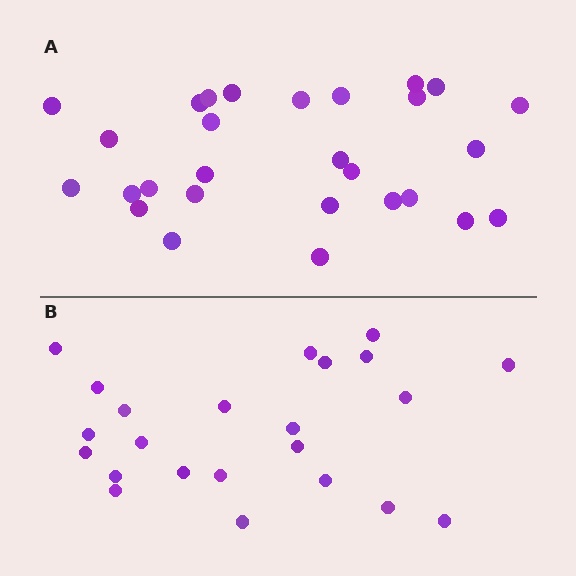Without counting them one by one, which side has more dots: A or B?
Region A (the top region) has more dots.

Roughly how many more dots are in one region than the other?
Region A has about 5 more dots than region B.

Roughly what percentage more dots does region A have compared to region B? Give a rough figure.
About 20% more.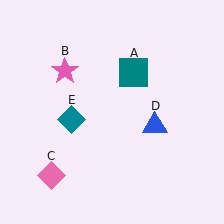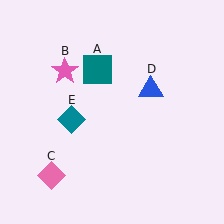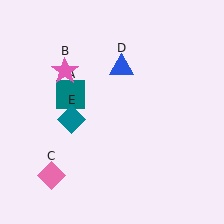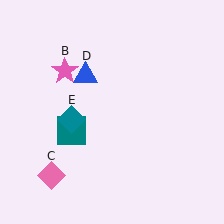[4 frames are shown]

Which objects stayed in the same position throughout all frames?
Pink star (object B) and pink diamond (object C) and teal diamond (object E) remained stationary.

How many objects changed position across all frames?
2 objects changed position: teal square (object A), blue triangle (object D).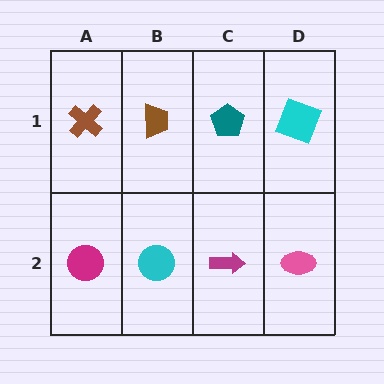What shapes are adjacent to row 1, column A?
A magenta circle (row 2, column A), a brown trapezoid (row 1, column B).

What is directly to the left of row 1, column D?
A teal pentagon.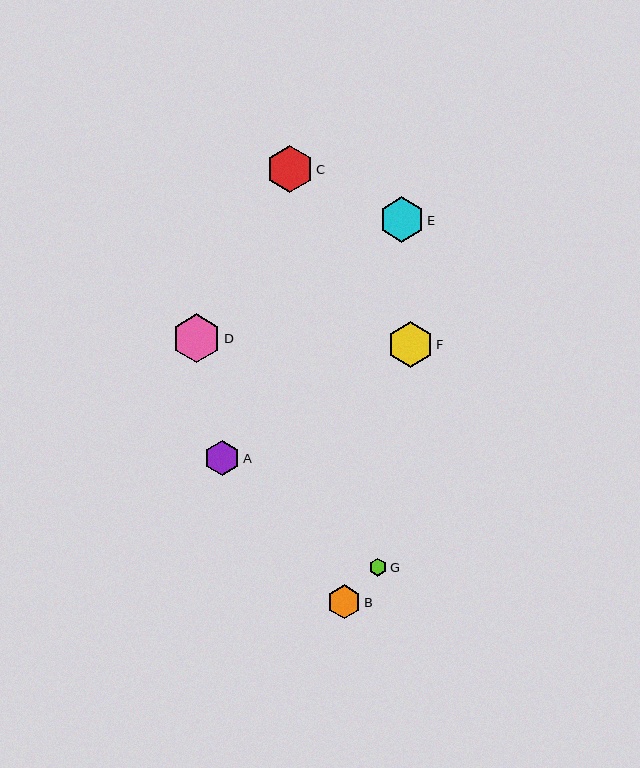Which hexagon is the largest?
Hexagon D is the largest with a size of approximately 49 pixels.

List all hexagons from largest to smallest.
From largest to smallest: D, C, F, E, A, B, G.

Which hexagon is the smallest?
Hexagon G is the smallest with a size of approximately 18 pixels.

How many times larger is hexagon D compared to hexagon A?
Hexagon D is approximately 1.4 times the size of hexagon A.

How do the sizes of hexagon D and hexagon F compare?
Hexagon D and hexagon F are approximately the same size.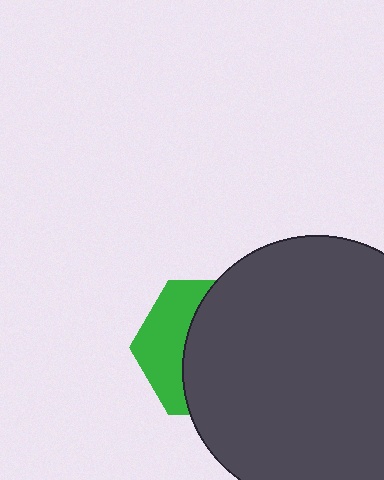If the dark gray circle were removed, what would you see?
You would see the complete green hexagon.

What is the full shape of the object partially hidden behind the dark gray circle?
The partially hidden object is a green hexagon.